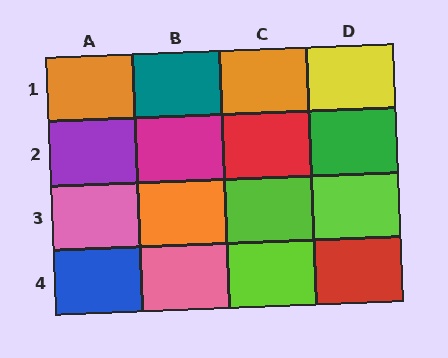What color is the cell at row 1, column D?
Yellow.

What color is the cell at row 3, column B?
Orange.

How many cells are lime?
3 cells are lime.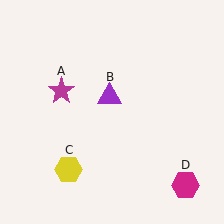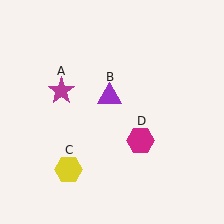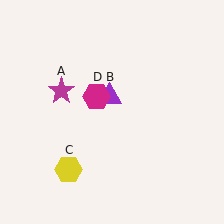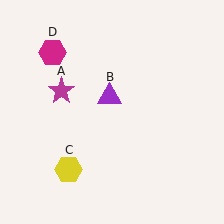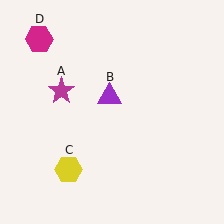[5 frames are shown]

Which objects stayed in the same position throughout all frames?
Magenta star (object A) and purple triangle (object B) and yellow hexagon (object C) remained stationary.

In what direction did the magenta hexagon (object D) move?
The magenta hexagon (object D) moved up and to the left.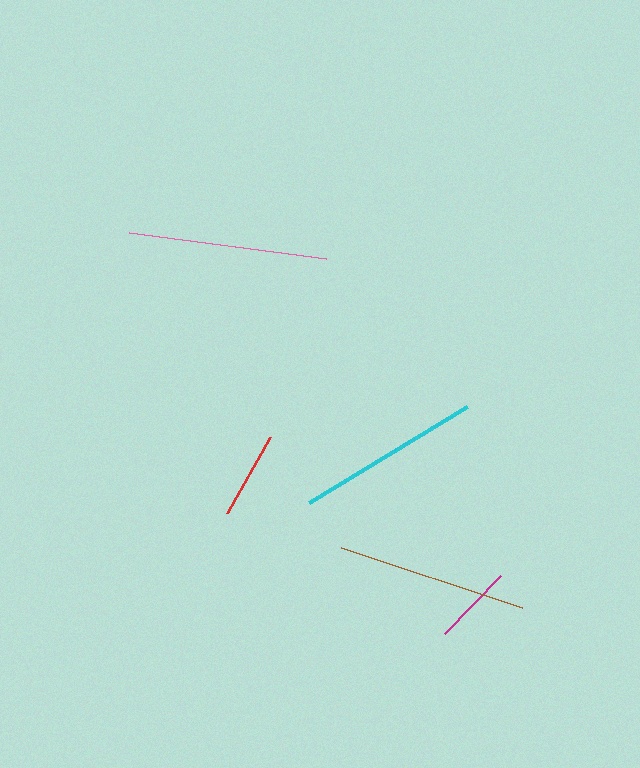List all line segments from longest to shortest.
From longest to shortest: pink, brown, cyan, red, magenta.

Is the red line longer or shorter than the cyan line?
The cyan line is longer than the red line.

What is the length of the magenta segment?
The magenta segment is approximately 81 pixels long.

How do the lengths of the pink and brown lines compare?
The pink and brown lines are approximately the same length.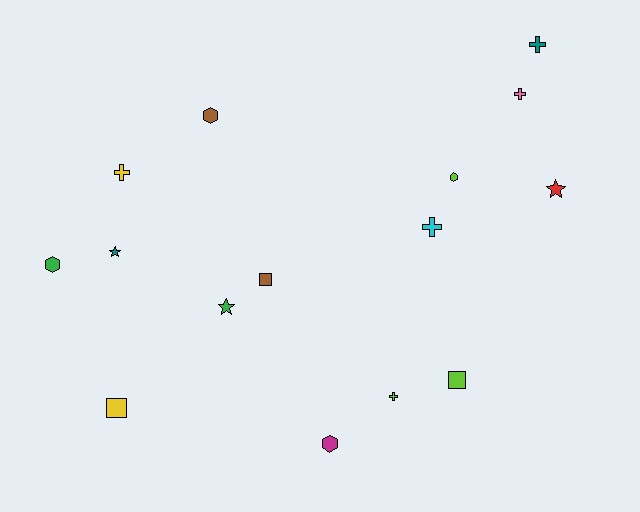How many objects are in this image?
There are 15 objects.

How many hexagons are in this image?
There are 4 hexagons.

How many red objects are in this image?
There is 1 red object.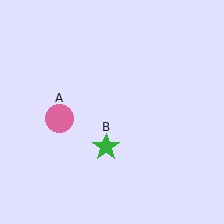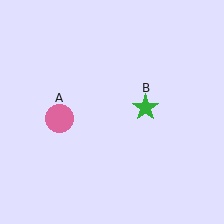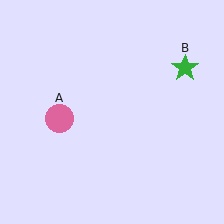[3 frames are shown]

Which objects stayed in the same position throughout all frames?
Pink circle (object A) remained stationary.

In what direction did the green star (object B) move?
The green star (object B) moved up and to the right.